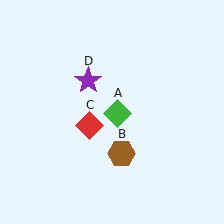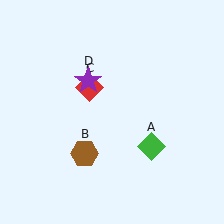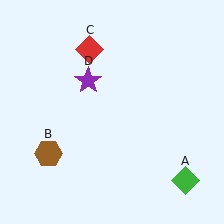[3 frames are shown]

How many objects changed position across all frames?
3 objects changed position: green diamond (object A), brown hexagon (object B), red diamond (object C).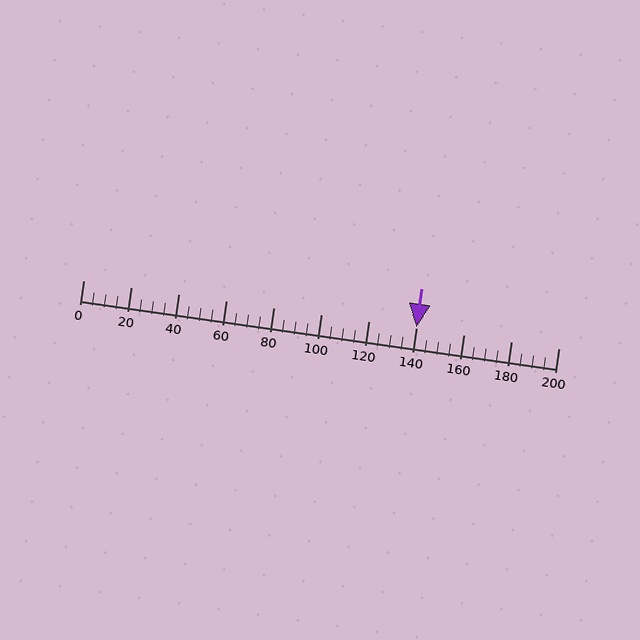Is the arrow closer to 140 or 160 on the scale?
The arrow is closer to 140.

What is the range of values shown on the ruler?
The ruler shows values from 0 to 200.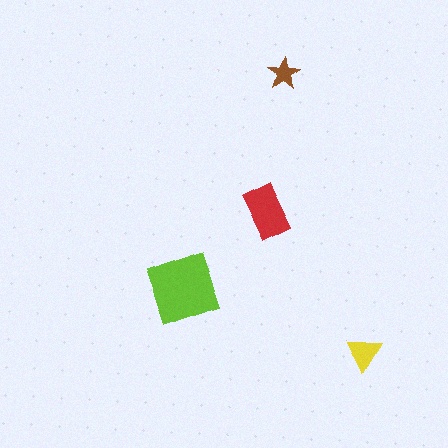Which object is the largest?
The lime diamond.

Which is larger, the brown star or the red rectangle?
The red rectangle.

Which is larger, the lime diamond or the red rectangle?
The lime diamond.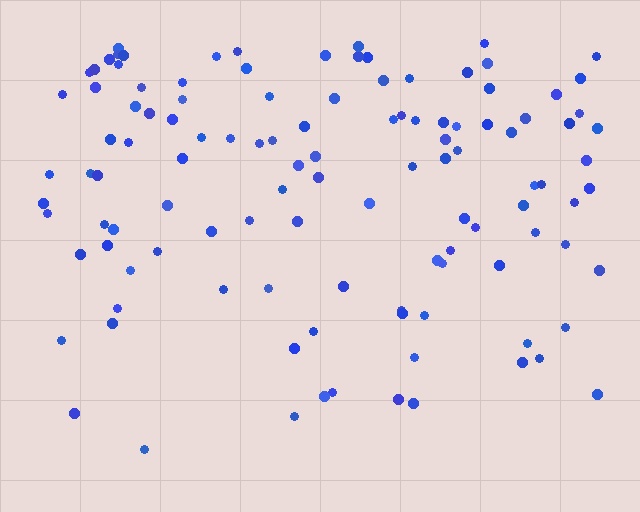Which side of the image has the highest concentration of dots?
The top.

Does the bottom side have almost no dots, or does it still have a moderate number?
Still a moderate number, just noticeably fewer than the top.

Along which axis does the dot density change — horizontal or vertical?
Vertical.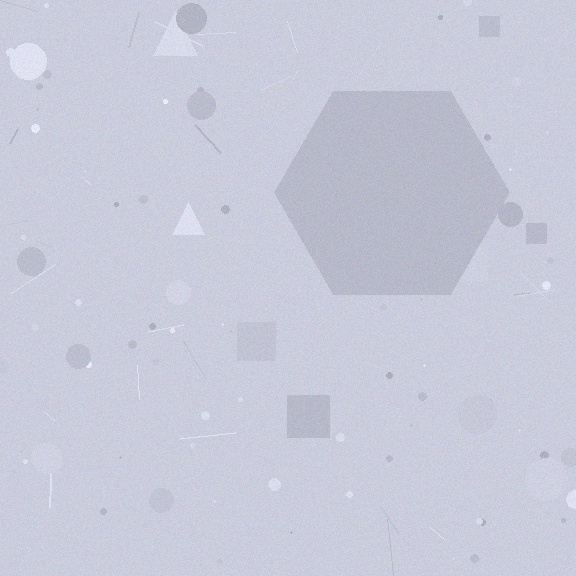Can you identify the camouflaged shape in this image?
The camouflaged shape is a hexagon.